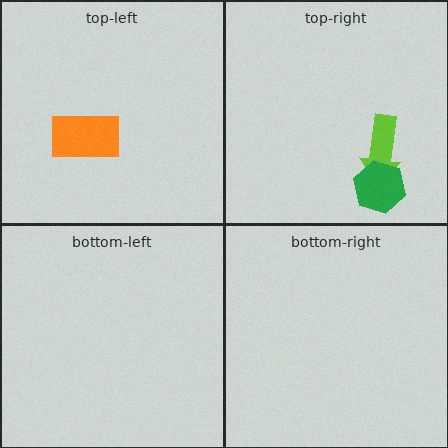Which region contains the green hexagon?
The top-right region.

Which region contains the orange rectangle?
The top-left region.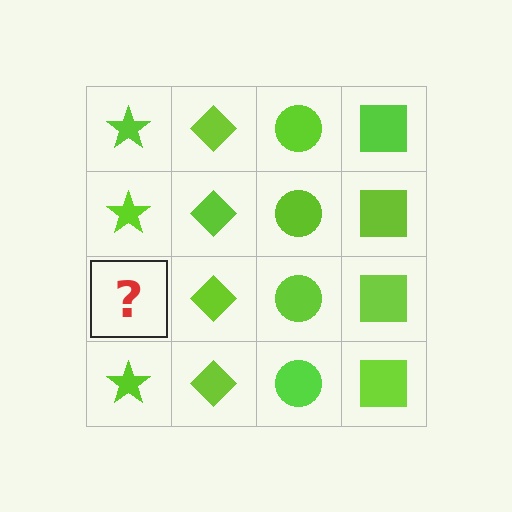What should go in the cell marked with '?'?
The missing cell should contain a lime star.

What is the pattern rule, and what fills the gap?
The rule is that each column has a consistent shape. The gap should be filled with a lime star.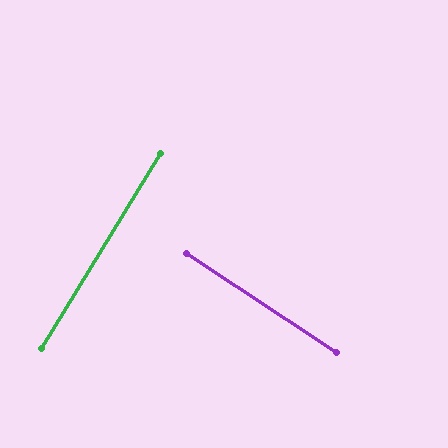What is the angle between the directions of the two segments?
Approximately 88 degrees.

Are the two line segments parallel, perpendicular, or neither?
Perpendicular — they meet at approximately 88°.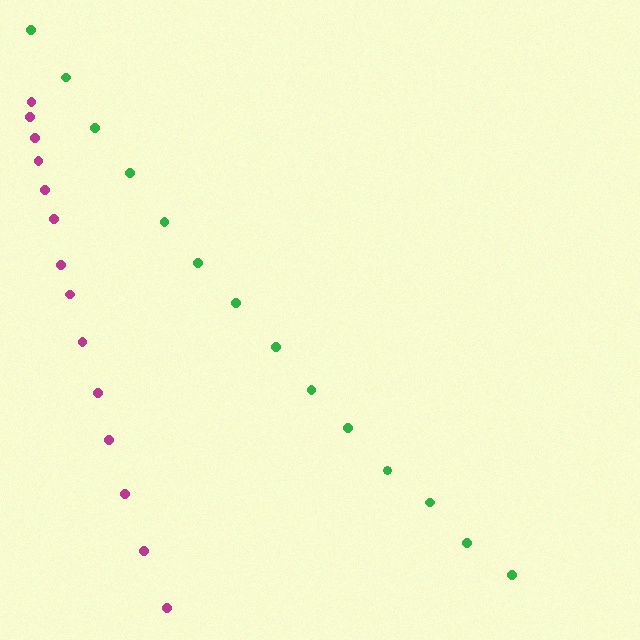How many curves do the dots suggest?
There are 2 distinct paths.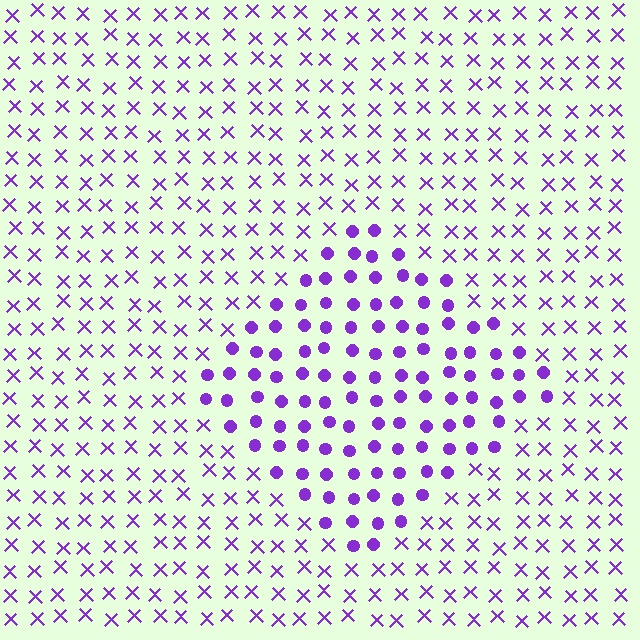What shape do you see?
I see a diamond.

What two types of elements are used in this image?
The image uses circles inside the diamond region and X marks outside it.